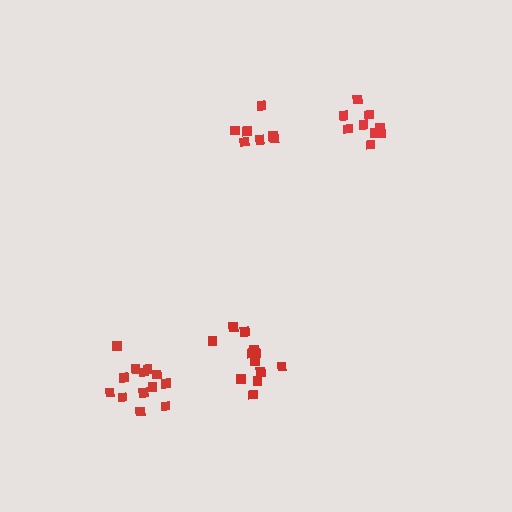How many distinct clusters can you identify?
There are 4 distinct clusters.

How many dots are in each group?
Group 1: 9 dots, Group 2: 12 dots, Group 3: 7 dots, Group 4: 13 dots (41 total).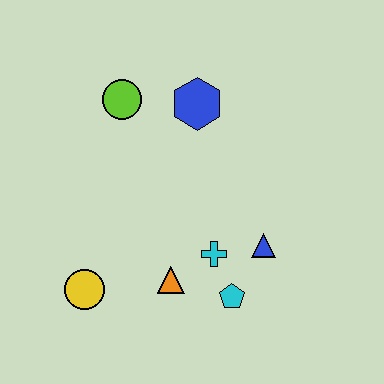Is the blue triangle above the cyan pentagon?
Yes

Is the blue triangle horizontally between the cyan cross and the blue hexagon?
No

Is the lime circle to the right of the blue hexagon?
No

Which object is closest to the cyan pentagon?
The cyan cross is closest to the cyan pentagon.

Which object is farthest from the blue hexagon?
The yellow circle is farthest from the blue hexagon.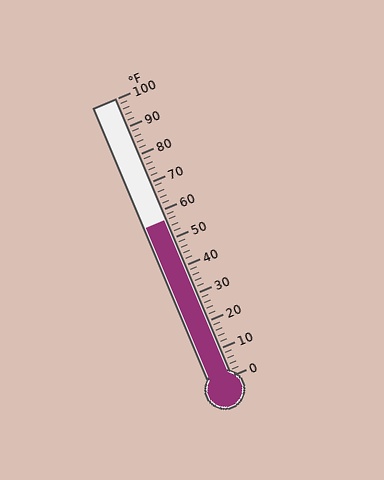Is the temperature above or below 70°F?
The temperature is below 70°F.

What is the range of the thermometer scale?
The thermometer scale ranges from 0°F to 100°F.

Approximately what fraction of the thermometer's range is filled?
The thermometer is filled to approximately 55% of its range.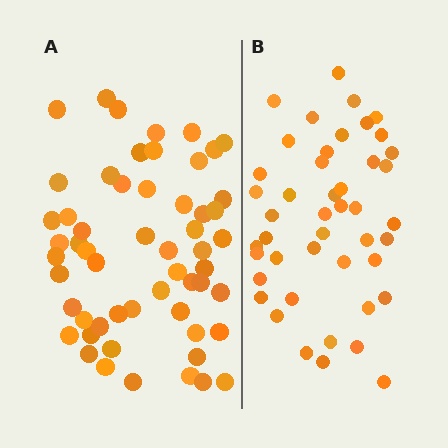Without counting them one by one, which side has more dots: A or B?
Region A (the left region) has more dots.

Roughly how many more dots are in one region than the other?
Region A has roughly 12 or so more dots than region B.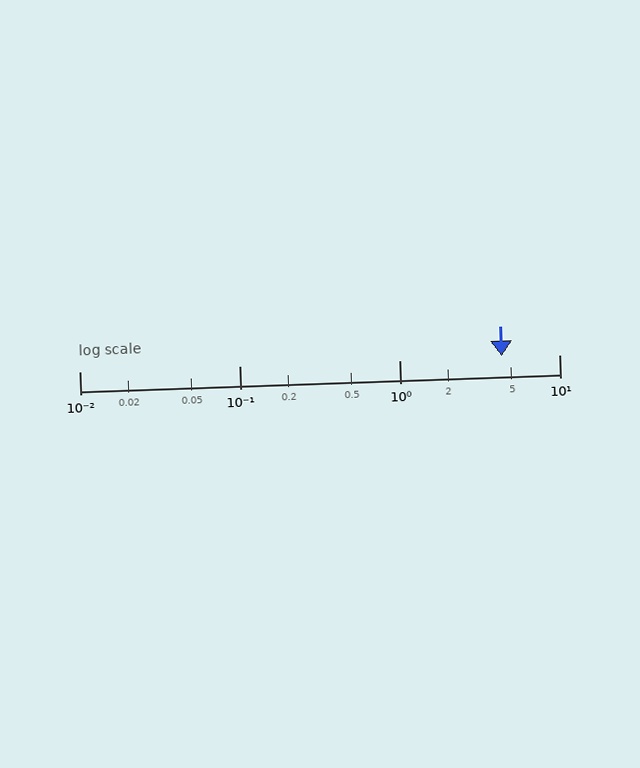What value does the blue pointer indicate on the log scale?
The pointer indicates approximately 4.4.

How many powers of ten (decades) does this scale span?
The scale spans 3 decades, from 0.01 to 10.